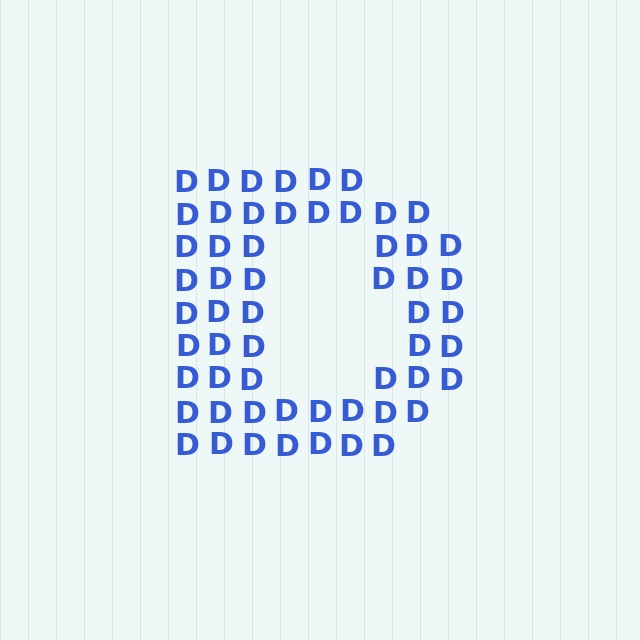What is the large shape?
The large shape is the letter D.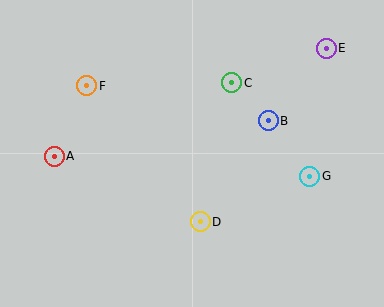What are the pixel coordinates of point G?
Point G is at (310, 176).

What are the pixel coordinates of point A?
Point A is at (54, 156).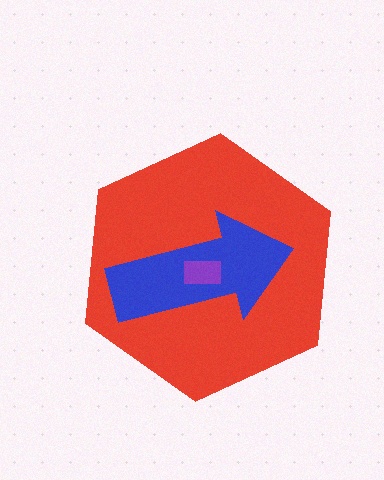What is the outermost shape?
The red hexagon.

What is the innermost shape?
The purple rectangle.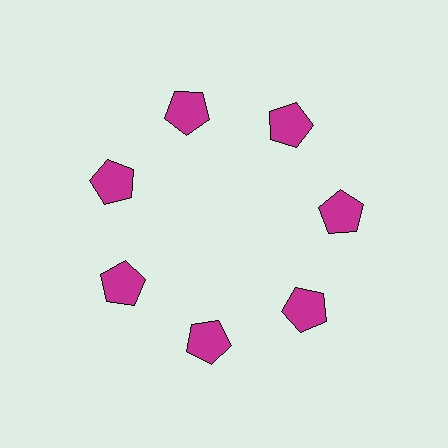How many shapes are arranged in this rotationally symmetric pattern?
There are 7 shapes, arranged in 7 groups of 1.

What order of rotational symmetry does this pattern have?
This pattern has 7-fold rotational symmetry.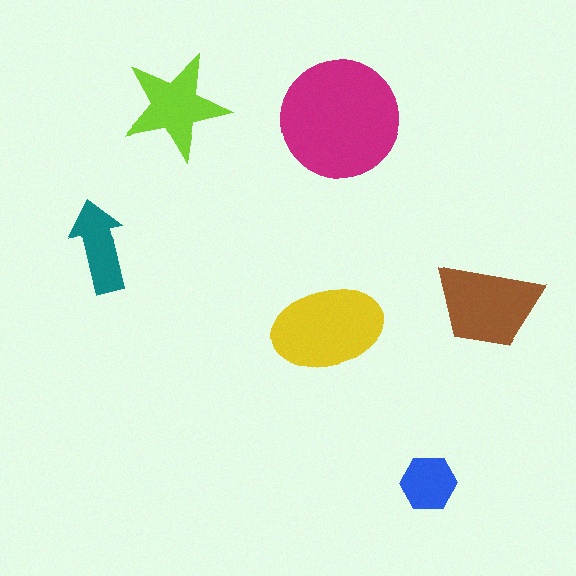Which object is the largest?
The magenta circle.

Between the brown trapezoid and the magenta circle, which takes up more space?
The magenta circle.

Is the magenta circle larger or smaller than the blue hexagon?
Larger.